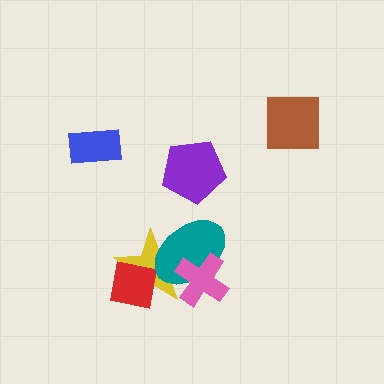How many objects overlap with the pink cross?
2 objects overlap with the pink cross.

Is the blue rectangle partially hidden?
No, no other shape covers it.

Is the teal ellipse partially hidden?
Yes, it is partially covered by another shape.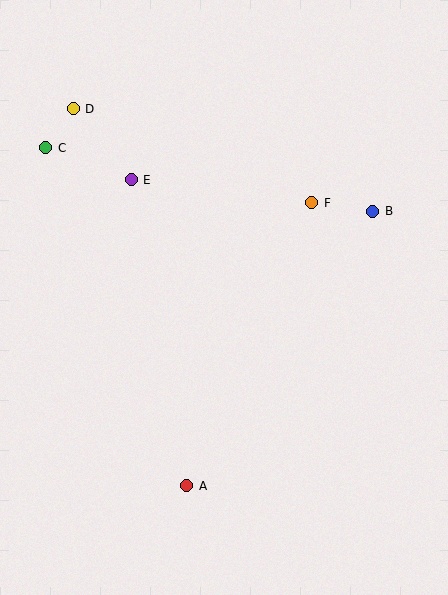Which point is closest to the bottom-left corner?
Point A is closest to the bottom-left corner.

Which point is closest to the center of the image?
Point F at (312, 203) is closest to the center.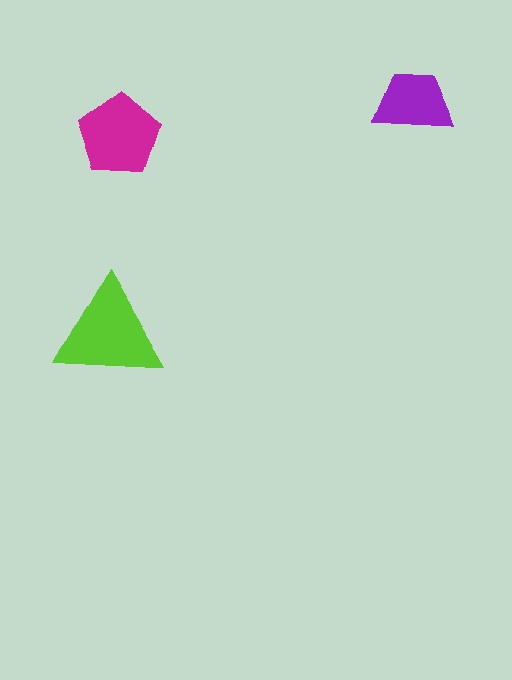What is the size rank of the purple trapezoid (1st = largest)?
3rd.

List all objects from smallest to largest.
The purple trapezoid, the magenta pentagon, the lime triangle.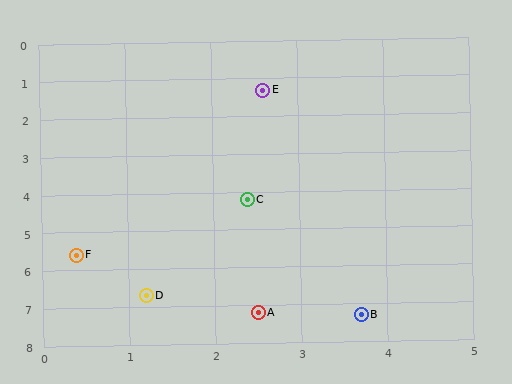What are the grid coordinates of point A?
Point A is at approximately (2.5, 7.2).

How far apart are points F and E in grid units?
Points F and E are about 4.8 grid units apart.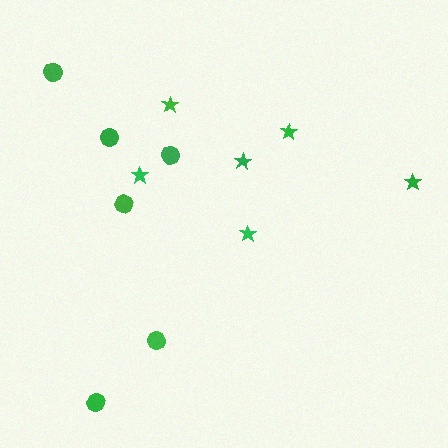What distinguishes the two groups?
There are 2 groups: one group of stars (6) and one group of circles (6).